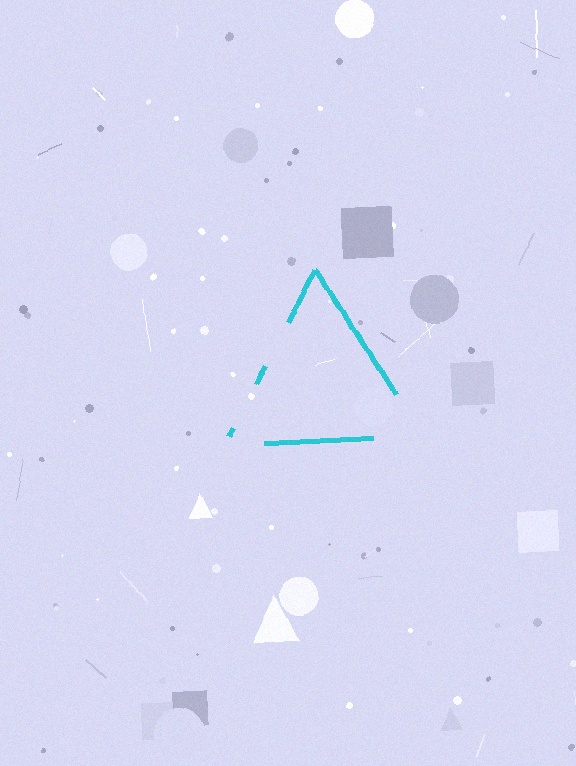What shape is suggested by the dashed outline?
The dashed outline suggests a triangle.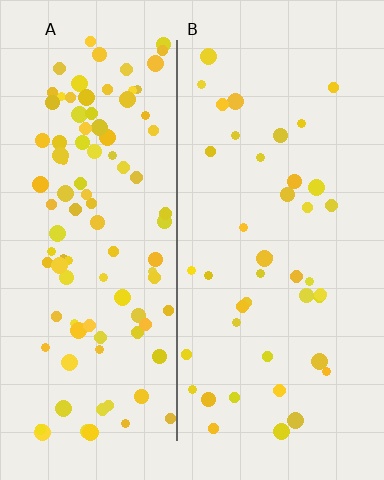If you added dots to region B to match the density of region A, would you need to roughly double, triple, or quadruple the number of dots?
Approximately double.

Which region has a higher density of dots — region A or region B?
A (the left).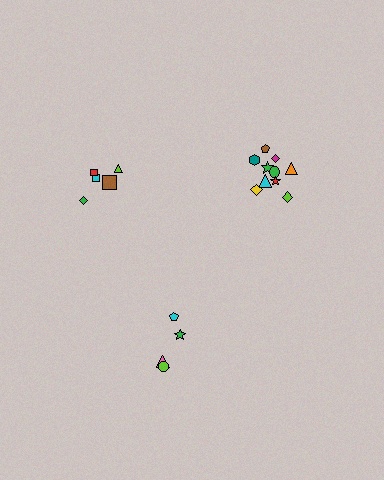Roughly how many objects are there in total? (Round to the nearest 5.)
Roughly 20 objects in total.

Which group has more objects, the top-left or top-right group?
The top-right group.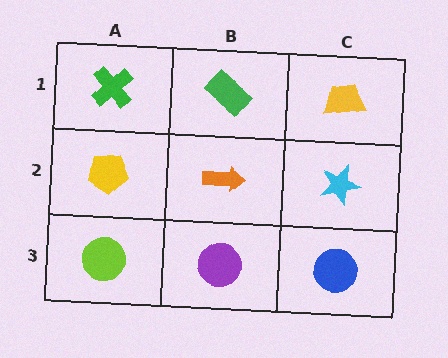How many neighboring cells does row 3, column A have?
2.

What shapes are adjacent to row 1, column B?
An orange arrow (row 2, column B), a green cross (row 1, column A), a yellow trapezoid (row 1, column C).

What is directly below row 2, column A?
A lime circle.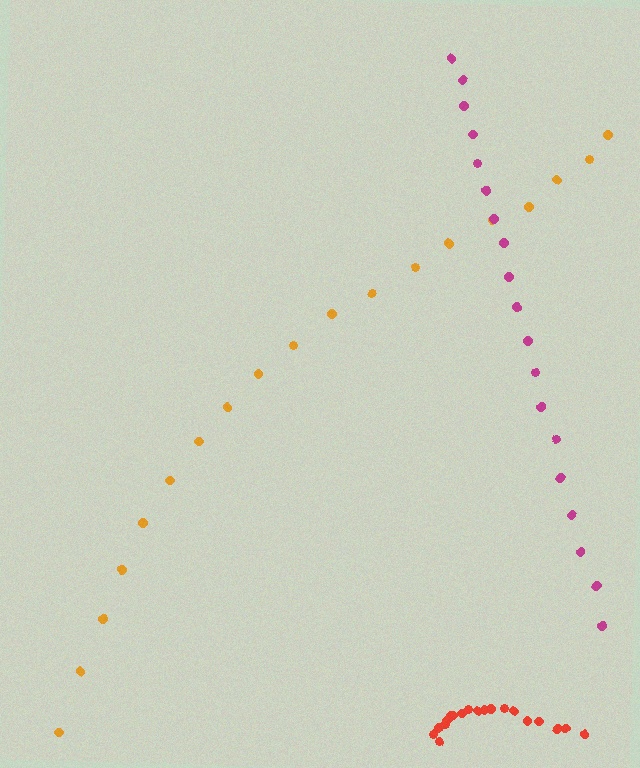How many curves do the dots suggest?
There are 3 distinct paths.